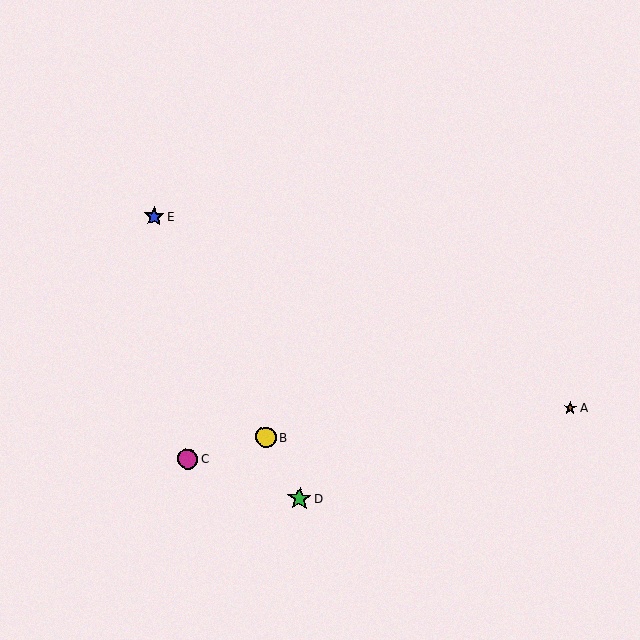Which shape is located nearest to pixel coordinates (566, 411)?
The brown star (labeled A) at (570, 408) is nearest to that location.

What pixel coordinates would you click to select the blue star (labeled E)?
Click at (154, 216) to select the blue star E.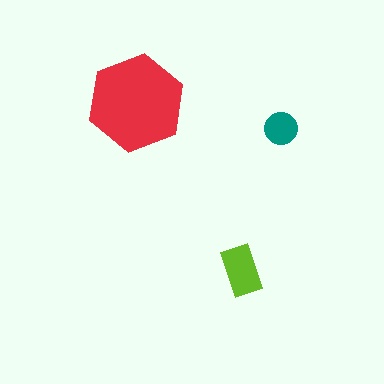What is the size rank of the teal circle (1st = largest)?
3rd.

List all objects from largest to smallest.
The red hexagon, the lime rectangle, the teal circle.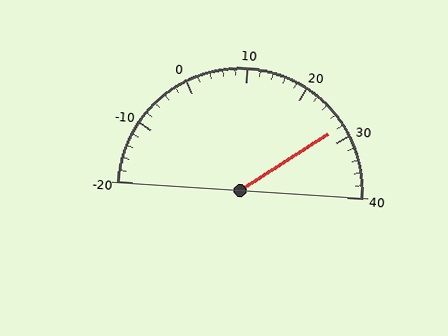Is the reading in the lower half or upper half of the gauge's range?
The reading is in the upper half of the range (-20 to 40).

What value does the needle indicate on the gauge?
The needle indicates approximately 28.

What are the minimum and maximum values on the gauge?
The gauge ranges from -20 to 40.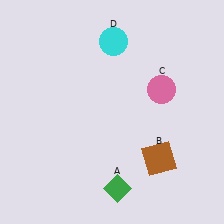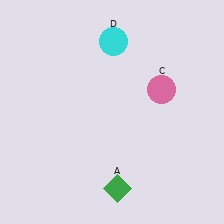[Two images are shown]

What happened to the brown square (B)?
The brown square (B) was removed in Image 2. It was in the bottom-right area of Image 1.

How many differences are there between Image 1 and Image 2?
There is 1 difference between the two images.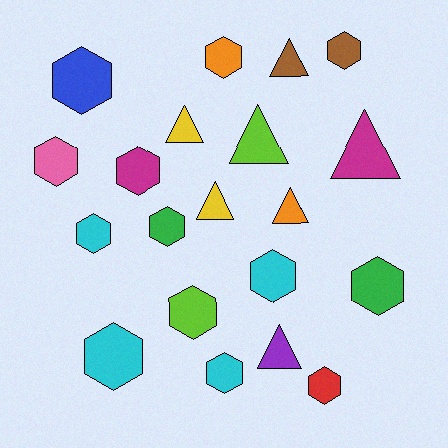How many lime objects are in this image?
There are 2 lime objects.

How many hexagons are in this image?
There are 13 hexagons.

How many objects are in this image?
There are 20 objects.